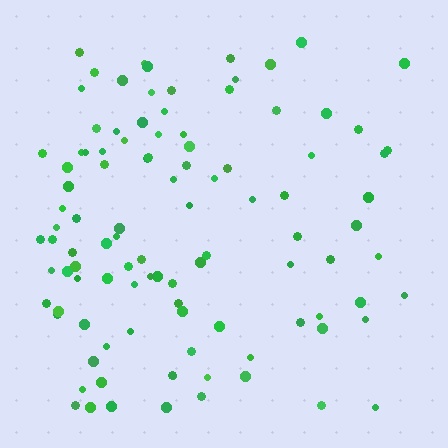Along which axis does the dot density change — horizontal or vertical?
Horizontal.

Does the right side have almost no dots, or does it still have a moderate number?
Still a moderate number, just noticeably fewer than the left.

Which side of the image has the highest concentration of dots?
The left.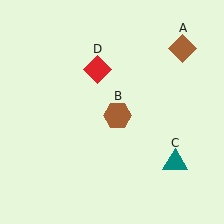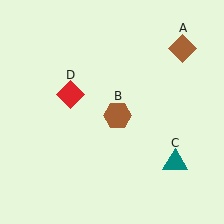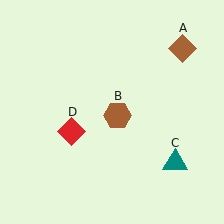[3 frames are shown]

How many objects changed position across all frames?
1 object changed position: red diamond (object D).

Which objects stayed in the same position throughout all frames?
Brown diamond (object A) and brown hexagon (object B) and teal triangle (object C) remained stationary.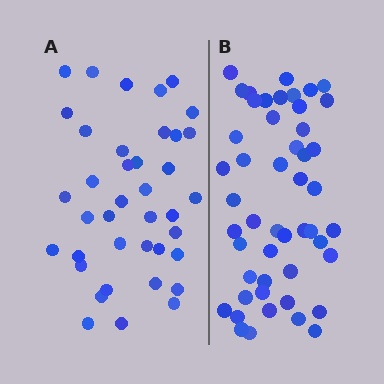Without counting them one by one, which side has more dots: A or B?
Region B (the right region) has more dots.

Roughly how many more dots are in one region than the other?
Region B has roughly 10 or so more dots than region A.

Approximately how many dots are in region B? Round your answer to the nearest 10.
About 50 dots. (The exact count is 49, which rounds to 50.)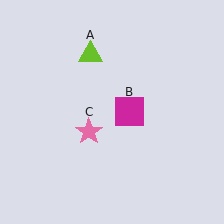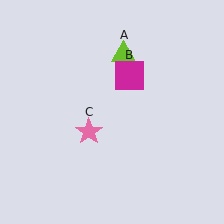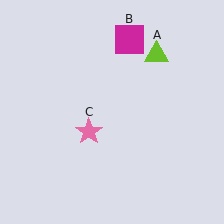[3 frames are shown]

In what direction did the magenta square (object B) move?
The magenta square (object B) moved up.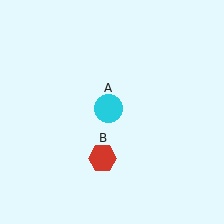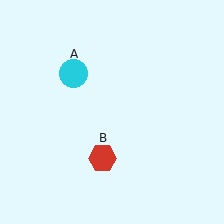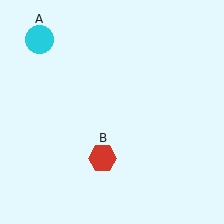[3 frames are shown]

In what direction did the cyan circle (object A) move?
The cyan circle (object A) moved up and to the left.